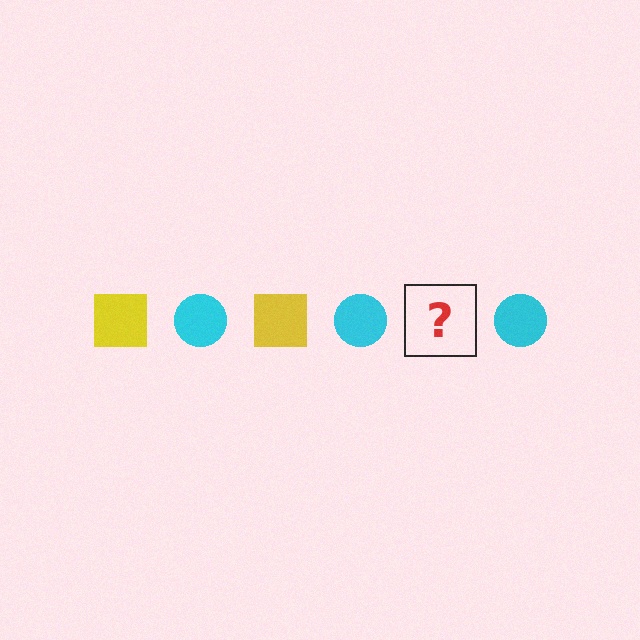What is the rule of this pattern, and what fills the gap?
The rule is that the pattern alternates between yellow square and cyan circle. The gap should be filled with a yellow square.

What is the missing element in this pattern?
The missing element is a yellow square.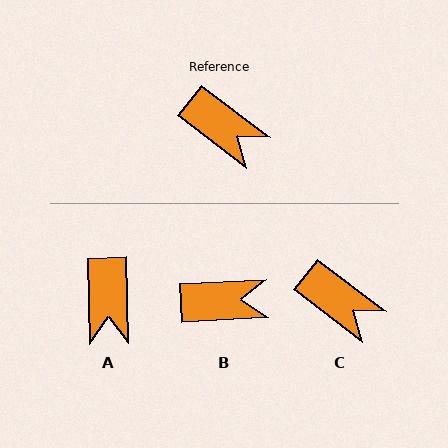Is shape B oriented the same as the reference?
No, it is off by about 40 degrees.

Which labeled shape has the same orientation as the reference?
C.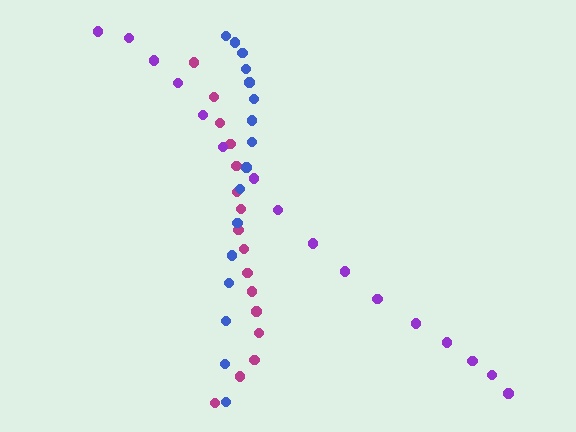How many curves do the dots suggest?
There are 3 distinct paths.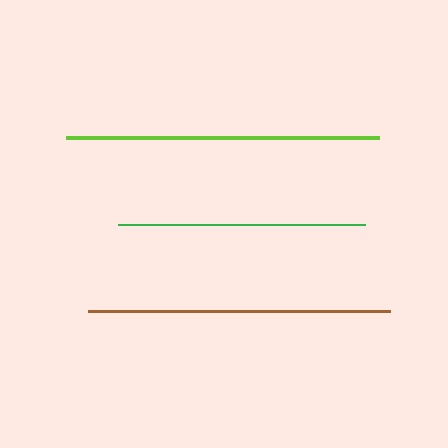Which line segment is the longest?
The lime line is the longest at approximately 313 pixels.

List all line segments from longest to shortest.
From longest to shortest: lime, brown, green.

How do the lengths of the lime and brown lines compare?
The lime and brown lines are approximately the same length.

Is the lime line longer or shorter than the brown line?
The lime line is longer than the brown line.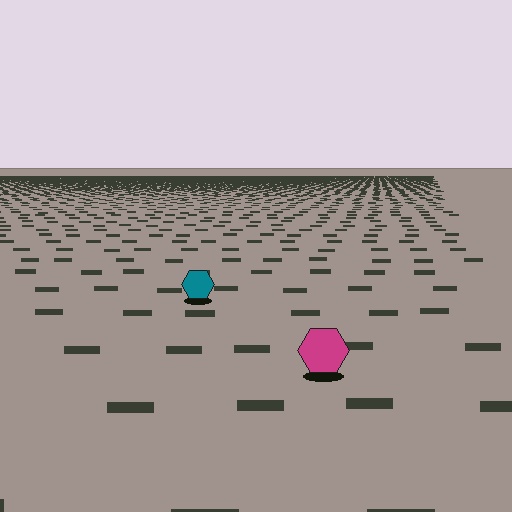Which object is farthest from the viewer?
The teal hexagon is farthest from the viewer. It appears smaller and the ground texture around it is denser.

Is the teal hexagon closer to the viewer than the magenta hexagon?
No. The magenta hexagon is closer — you can tell from the texture gradient: the ground texture is coarser near it.